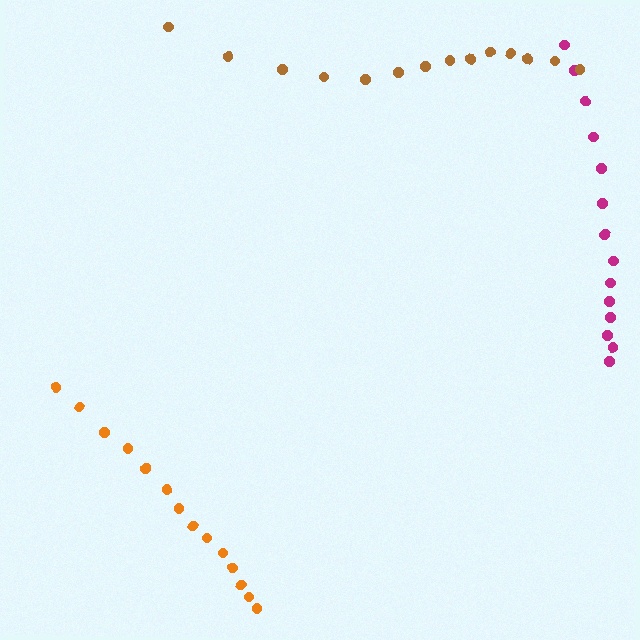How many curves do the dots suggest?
There are 3 distinct paths.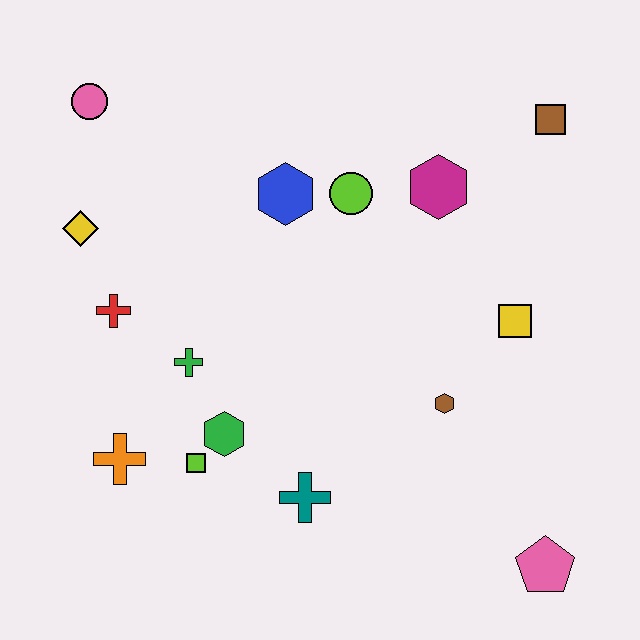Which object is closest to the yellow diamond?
The red cross is closest to the yellow diamond.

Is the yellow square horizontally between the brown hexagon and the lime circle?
No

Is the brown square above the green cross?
Yes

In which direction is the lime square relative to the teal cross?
The lime square is to the left of the teal cross.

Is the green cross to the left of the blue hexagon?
Yes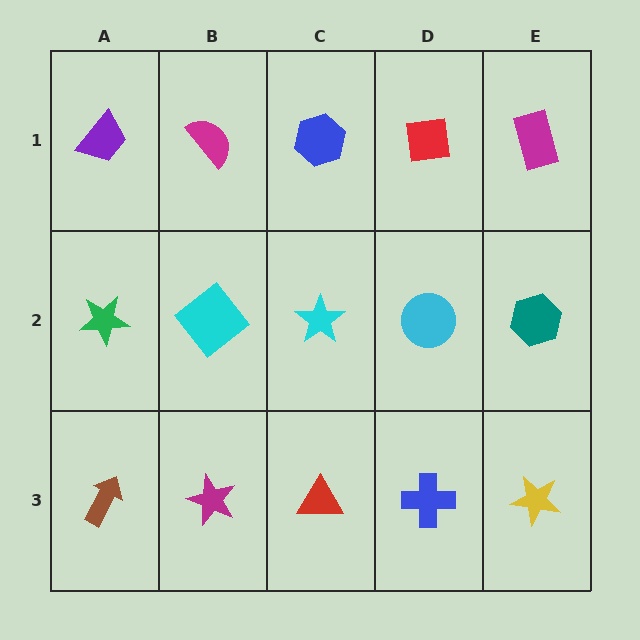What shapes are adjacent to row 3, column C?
A cyan star (row 2, column C), a magenta star (row 3, column B), a blue cross (row 3, column D).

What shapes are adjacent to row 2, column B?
A magenta semicircle (row 1, column B), a magenta star (row 3, column B), a green star (row 2, column A), a cyan star (row 2, column C).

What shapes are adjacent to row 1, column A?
A green star (row 2, column A), a magenta semicircle (row 1, column B).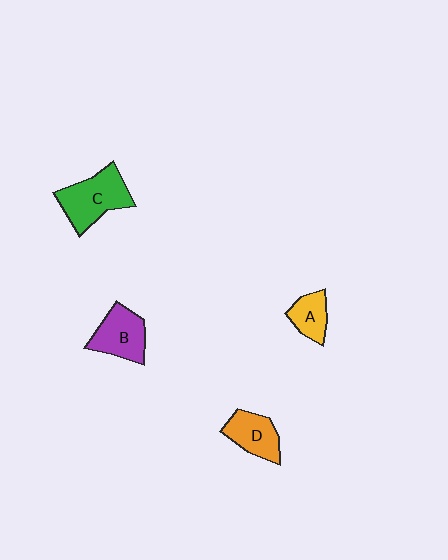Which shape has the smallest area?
Shape A (yellow).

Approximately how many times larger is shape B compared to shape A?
Approximately 1.5 times.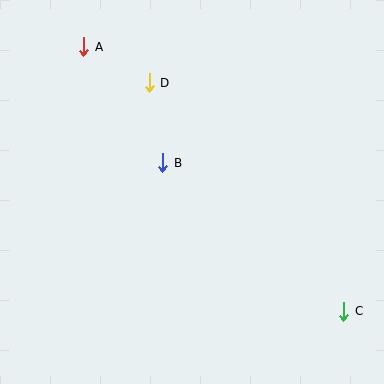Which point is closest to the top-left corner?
Point A is closest to the top-left corner.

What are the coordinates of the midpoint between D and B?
The midpoint between D and B is at (156, 123).